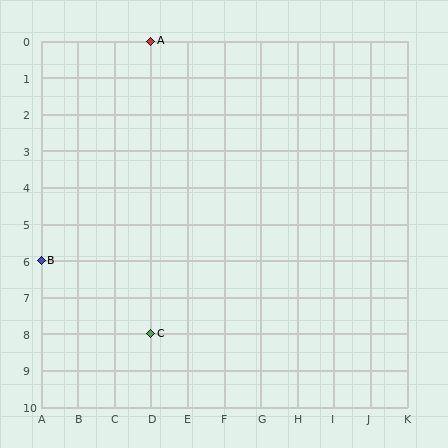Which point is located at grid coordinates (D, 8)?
Point C is at (D, 8).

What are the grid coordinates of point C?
Point C is at grid coordinates (D, 8).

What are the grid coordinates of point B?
Point B is at grid coordinates (A, 6).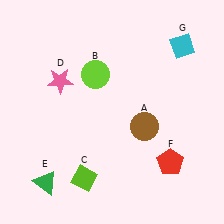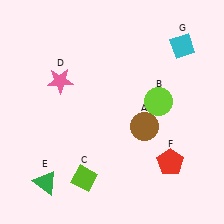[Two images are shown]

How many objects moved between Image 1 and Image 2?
1 object moved between the two images.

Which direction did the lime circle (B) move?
The lime circle (B) moved right.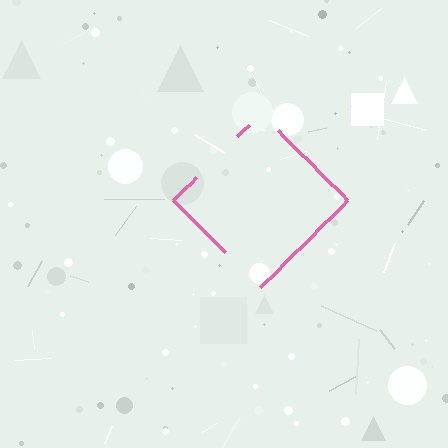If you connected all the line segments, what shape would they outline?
They would outline a diamond.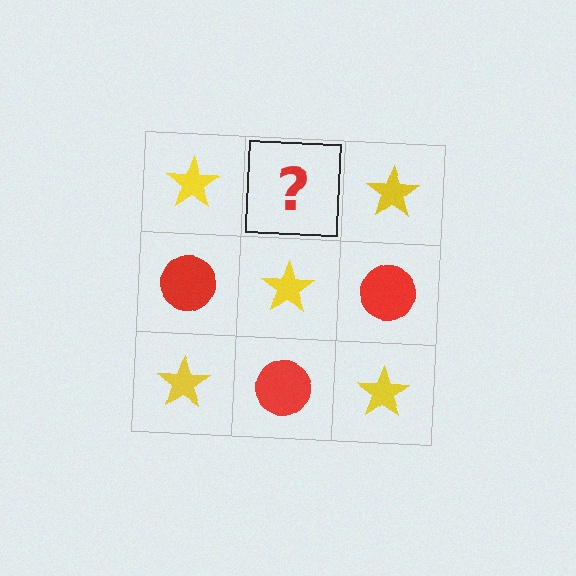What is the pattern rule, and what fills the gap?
The rule is that it alternates yellow star and red circle in a checkerboard pattern. The gap should be filled with a red circle.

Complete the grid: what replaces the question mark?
The question mark should be replaced with a red circle.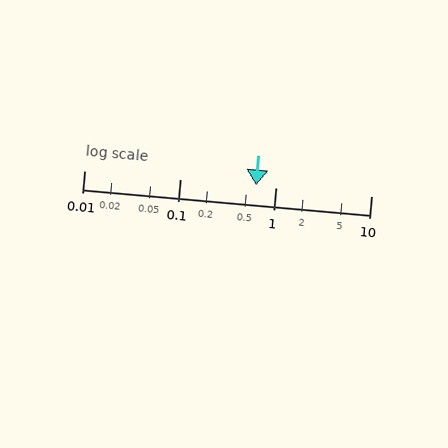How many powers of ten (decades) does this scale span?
The scale spans 3 decades, from 0.01 to 10.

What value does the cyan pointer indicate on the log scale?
The pointer indicates approximately 0.62.